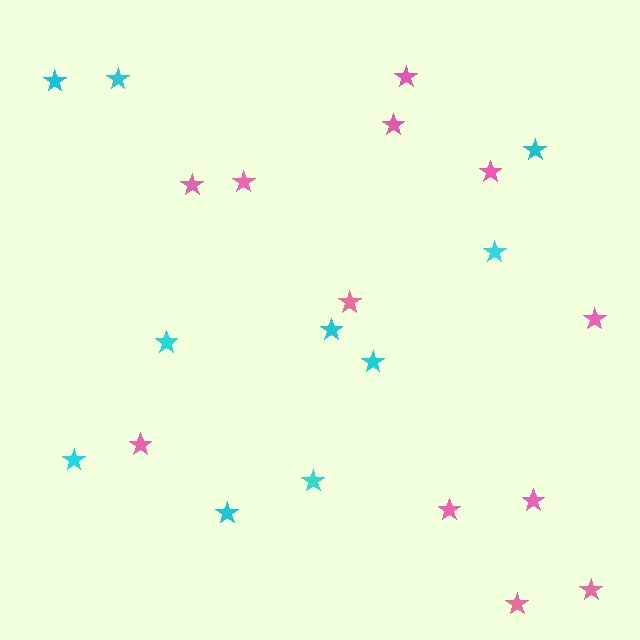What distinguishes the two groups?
There are 2 groups: one group of pink stars (12) and one group of cyan stars (10).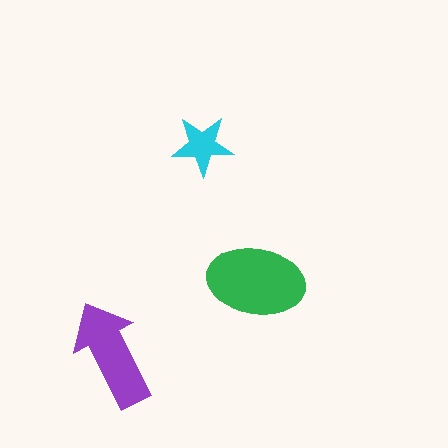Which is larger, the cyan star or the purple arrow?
The purple arrow.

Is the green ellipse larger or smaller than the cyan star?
Larger.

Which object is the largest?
The green ellipse.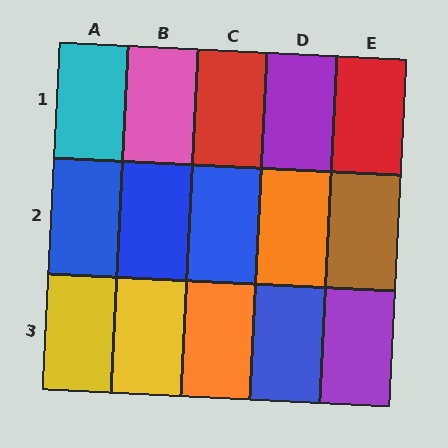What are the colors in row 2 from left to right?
Blue, blue, blue, orange, brown.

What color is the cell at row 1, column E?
Red.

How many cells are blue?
4 cells are blue.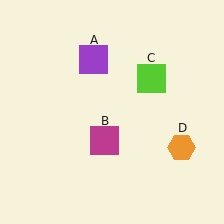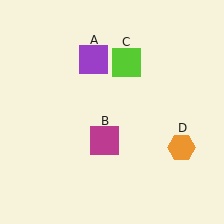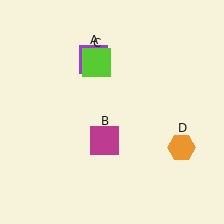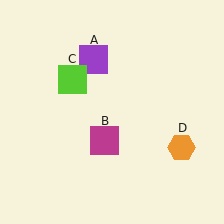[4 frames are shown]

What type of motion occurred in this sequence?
The lime square (object C) rotated counterclockwise around the center of the scene.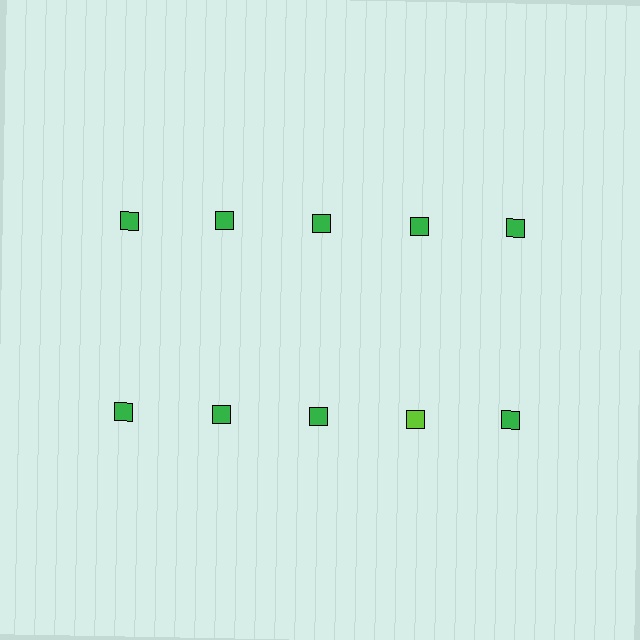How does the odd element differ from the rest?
It has a different color: lime instead of green.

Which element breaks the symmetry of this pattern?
The lime square in the second row, second from right column breaks the symmetry. All other shapes are green squares.